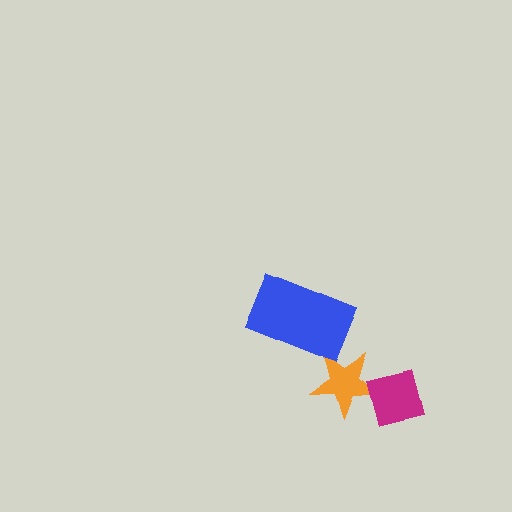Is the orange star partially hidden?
Yes, it is partially covered by another shape.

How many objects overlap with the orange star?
1 object overlaps with the orange star.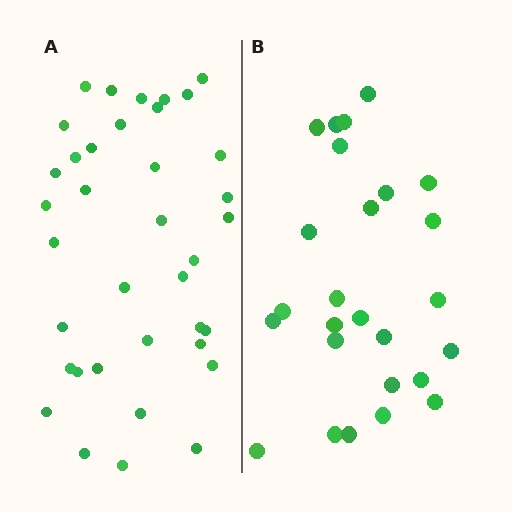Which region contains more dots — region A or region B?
Region A (the left region) has more dots.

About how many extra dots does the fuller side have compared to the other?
Region A has roughly 12 or so more dots than region B.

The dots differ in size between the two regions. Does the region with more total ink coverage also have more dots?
No. Region B has more total ink coverage because its dots are larger, but region A actually contains more individual dots. Total area can be misleading — the number of items is what matters here.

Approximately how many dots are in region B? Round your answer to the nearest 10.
About 30 dots. (The exact count is 26, which rounds to 30.)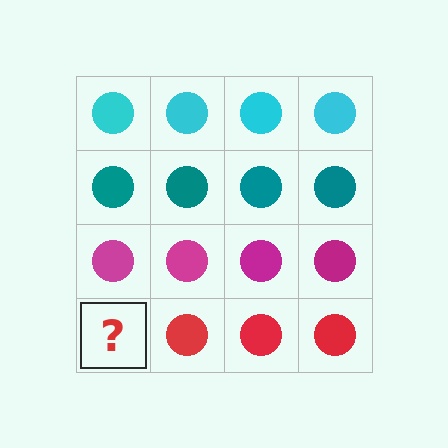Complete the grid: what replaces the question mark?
The question mark should be replaced with a red circle.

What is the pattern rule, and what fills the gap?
The rule is that each row has a consistent color. The gap should be filled with a red circle.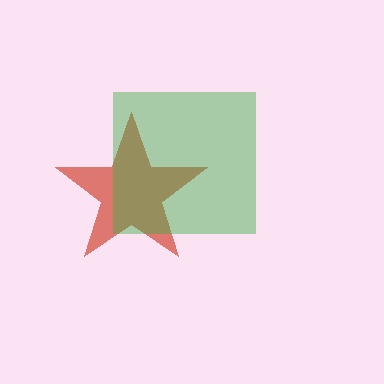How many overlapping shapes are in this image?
There are 2 overlapping shapes in the image.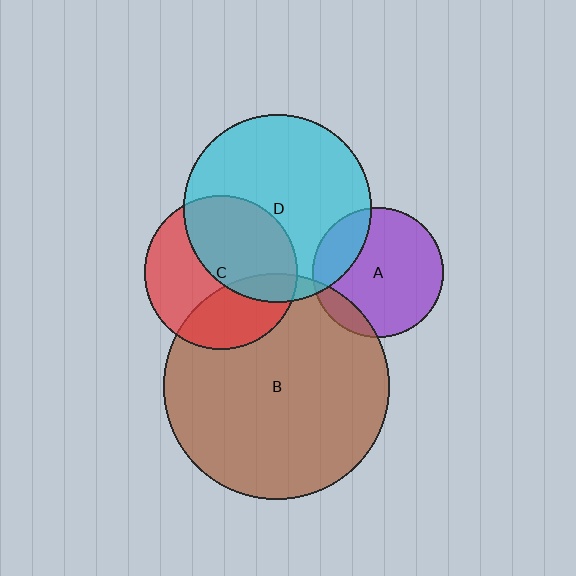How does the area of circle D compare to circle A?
Approximately 2.1 times.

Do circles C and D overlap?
Yes.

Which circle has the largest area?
Circle B (brown).